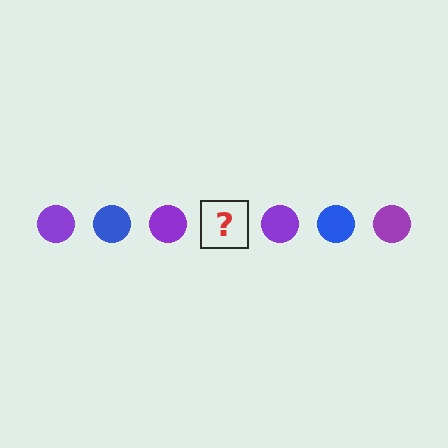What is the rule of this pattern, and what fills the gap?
The rule is that the pattern cycles through purple, blue circles. The gap should be filled with a blue circle.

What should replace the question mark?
The question mark should be replaced with a blue circle.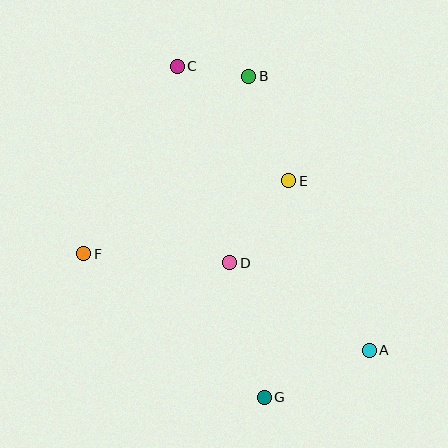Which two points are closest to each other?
Points B and C are closest to each other.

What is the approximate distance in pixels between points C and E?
The distance between C and E is approximately 160 pixels.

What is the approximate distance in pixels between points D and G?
The distance between D and G is approximately 138 pixels.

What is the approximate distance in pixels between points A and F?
The distance between A and F is approximately 301 pixels.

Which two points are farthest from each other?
Points A and C are farthest from each other.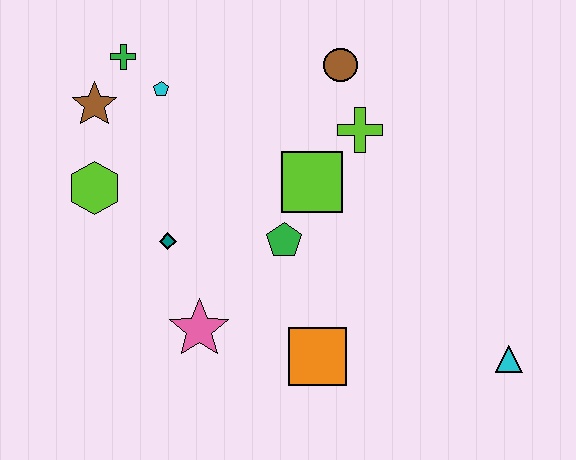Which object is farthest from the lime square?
The cyan triangle is farthest from the lime square.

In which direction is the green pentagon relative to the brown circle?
The green pentagon is below the brown circle.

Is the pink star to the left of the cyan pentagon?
No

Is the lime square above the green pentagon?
Yes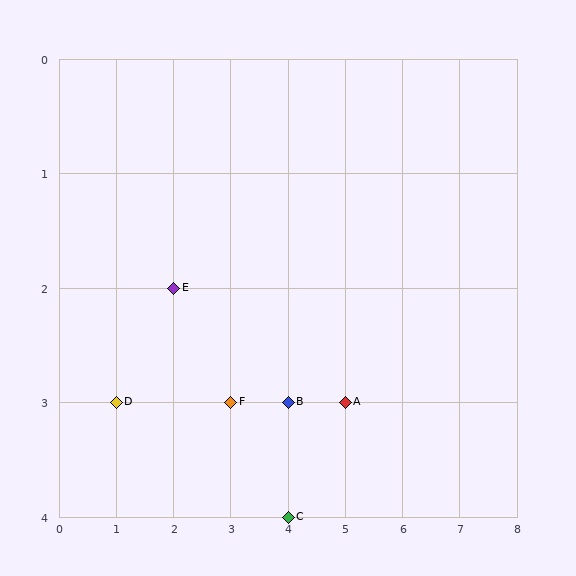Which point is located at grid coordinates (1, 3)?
Point D is at (1, 3).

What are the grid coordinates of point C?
Point C is at grid coordinates (4, 4).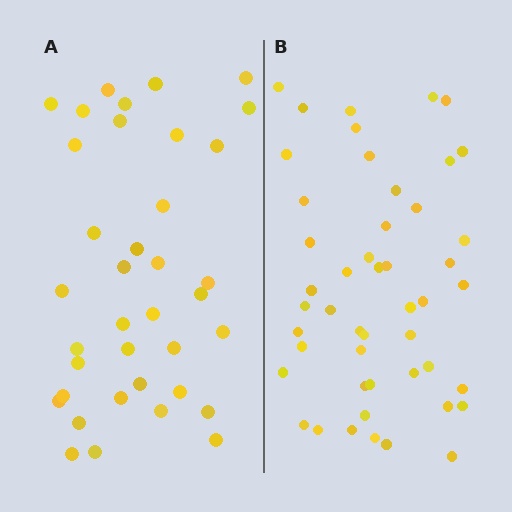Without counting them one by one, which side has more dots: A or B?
Region B (the right region) has more dots.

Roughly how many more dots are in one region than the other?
Region B has roughly 12 or so more dots than region A.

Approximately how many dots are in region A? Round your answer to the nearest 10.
About 40 dots. (The exact count is 37, which rounds to 40.)